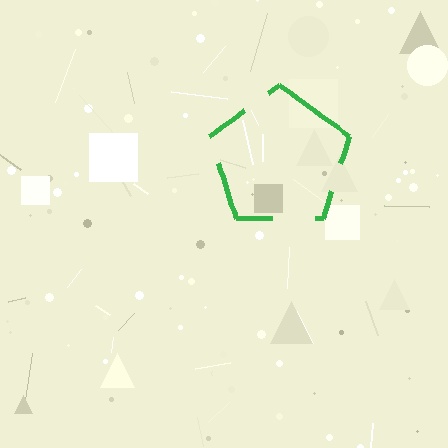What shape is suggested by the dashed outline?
The dashed outline suggests a pentagon.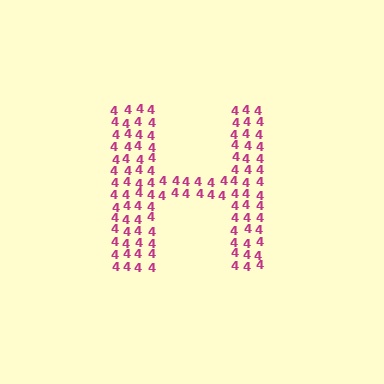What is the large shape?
The large shape is the letter H.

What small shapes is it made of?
It is made of small digit 4's.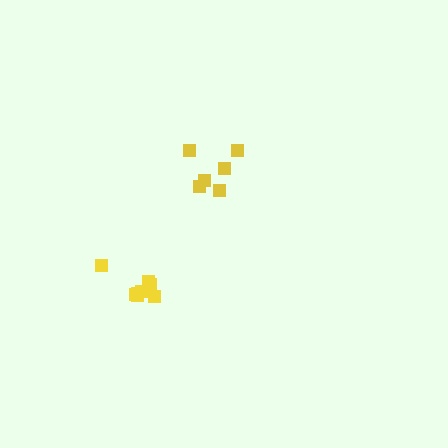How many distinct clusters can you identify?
There are 2 distinct clusters.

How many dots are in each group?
Group 1: 8 dots, Group 2: 6 dots (14 total).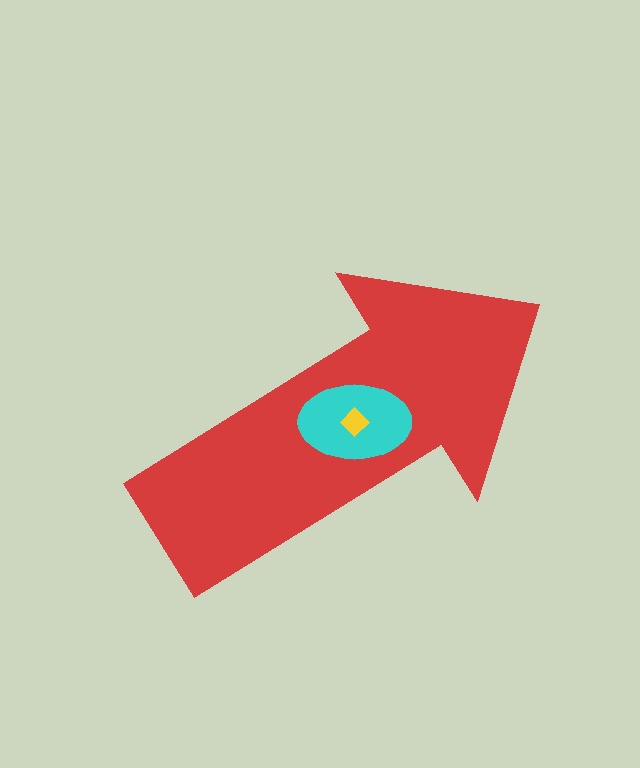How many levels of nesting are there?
3.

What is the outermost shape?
The red arrow.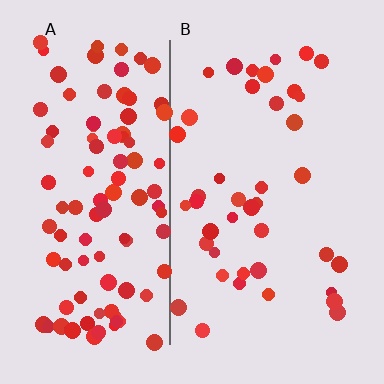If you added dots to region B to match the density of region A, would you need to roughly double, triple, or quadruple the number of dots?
Approximately triple.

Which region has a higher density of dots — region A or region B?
A (the left).